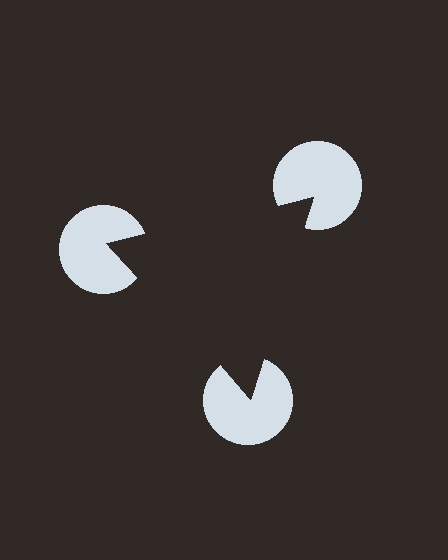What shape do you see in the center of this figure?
An illusory triangle — its edges are inferred from the aligned wedge cuts in the pac-man discs, not physically drawn.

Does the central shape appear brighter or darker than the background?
It typically appears slightly darker than the background, even though no actual brightness change is drawn.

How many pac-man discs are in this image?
There are 3 — one at each vertex of the illusory triangle.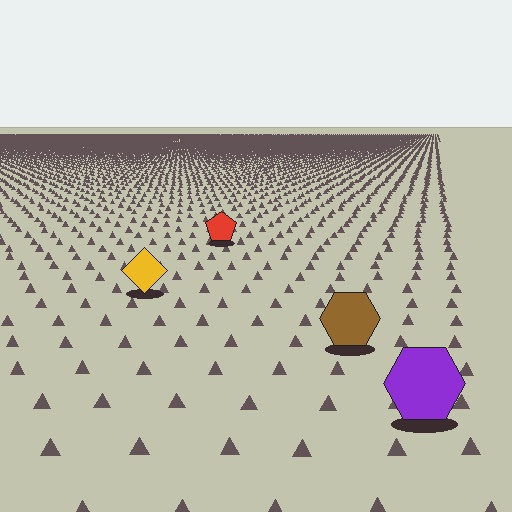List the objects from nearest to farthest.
From nearest to farthest: the purple hexagon, the brown hexagon, the yellow diamond, the red pentagon.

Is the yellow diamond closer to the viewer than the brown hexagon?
No. The brown hexagon is closer — you can tell from the texture gradient: the ground texture is coarser near it.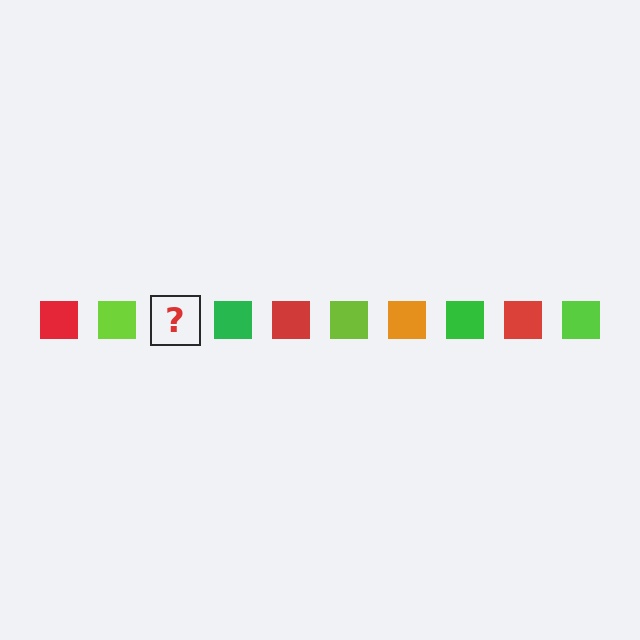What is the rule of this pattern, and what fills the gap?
The rule is that the pattern cycles through red, lime, orange, green squares. The gap should be filled with an orange square.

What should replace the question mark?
The question mark should be replaced with an orange square.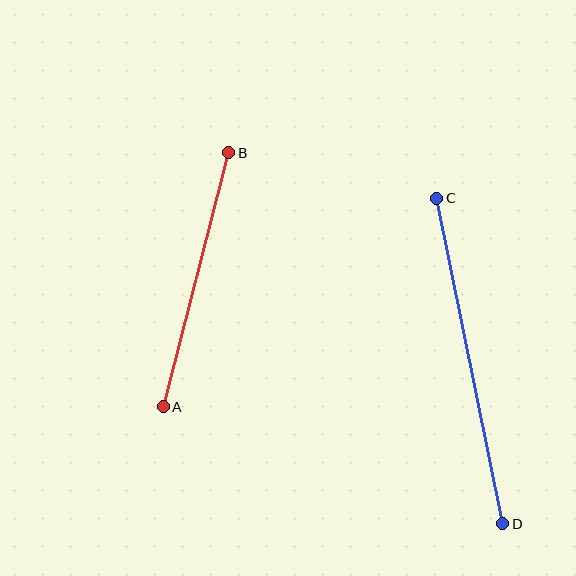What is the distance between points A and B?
The distance is approximately 263 pixels.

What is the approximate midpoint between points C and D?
The midpoint is at approximately (470, 361) pixels.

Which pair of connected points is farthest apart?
Points C and D are farthest apart.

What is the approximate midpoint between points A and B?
The midpoint is at approximately (196, 280) pixels.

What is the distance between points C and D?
The distance is approximately 332 pixels.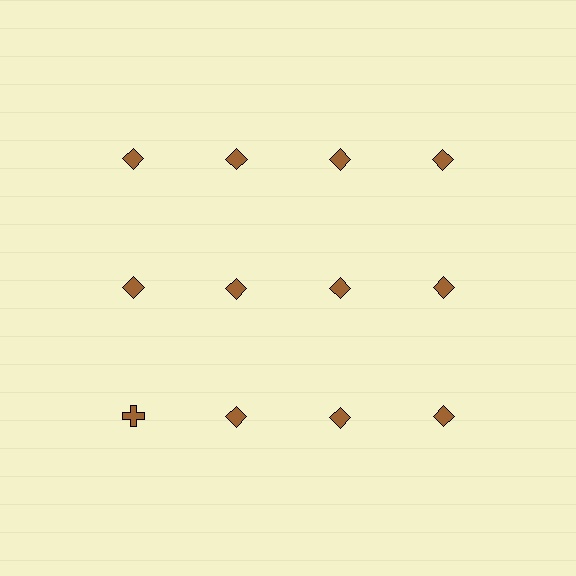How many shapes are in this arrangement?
There are 12 shapes arranged in a grid pattern.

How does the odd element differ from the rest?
It has a different shape: cross instead of diamond.